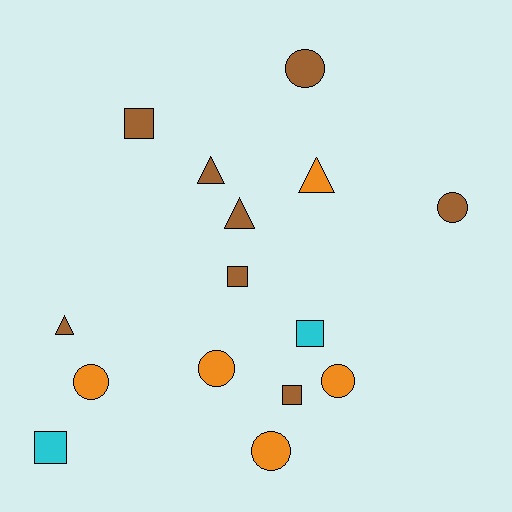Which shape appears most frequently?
Circle, with 6 objects.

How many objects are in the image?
There are 15 objects.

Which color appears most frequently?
Brown, with 8 objects.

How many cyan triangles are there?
There are no cyan triangles.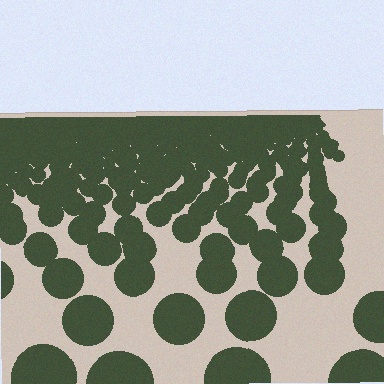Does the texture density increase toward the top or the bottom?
Density increases toward the top.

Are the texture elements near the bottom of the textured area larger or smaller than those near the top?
Larger. Near the bottom, elements are closer to the viewer and appear at a bigger on-screen size.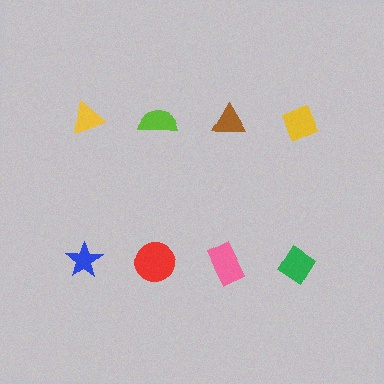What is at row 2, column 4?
A green diamond.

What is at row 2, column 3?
A pink rectangle.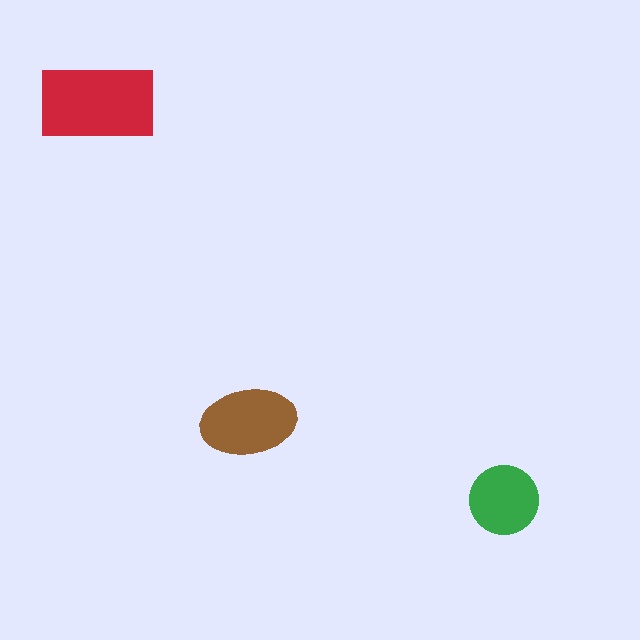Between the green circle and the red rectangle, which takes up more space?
The red rectangle.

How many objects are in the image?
There are 3 objects in the image.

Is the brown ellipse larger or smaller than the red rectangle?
Smaller.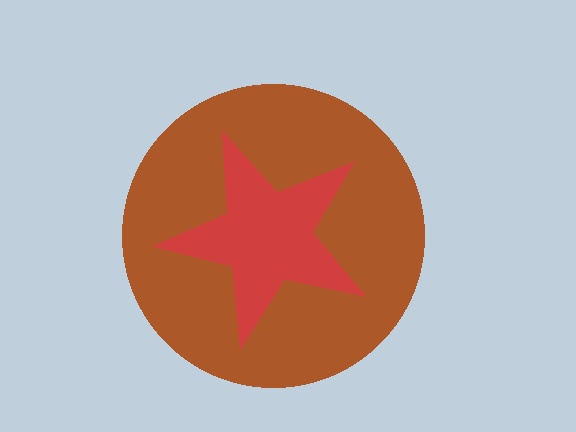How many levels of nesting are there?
2.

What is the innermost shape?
The red star.